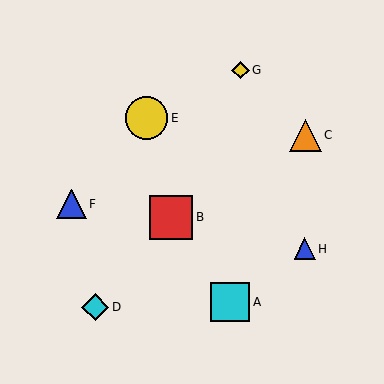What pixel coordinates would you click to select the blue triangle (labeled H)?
Click at (305, 249) to select the blue triangle H.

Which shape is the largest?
The red square (labeled B) is the largest.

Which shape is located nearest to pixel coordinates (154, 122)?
The yellow circle (labeled E) at (146, 118) is nearest to that location.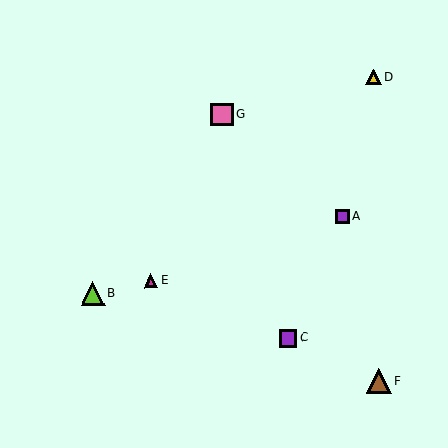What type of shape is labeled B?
Shape B is a lime triangle.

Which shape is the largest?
The brown triangle (labeled F) is the largest.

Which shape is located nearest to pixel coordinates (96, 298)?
The lime triangle (labeled B) at (93, 293) is nearest to that location.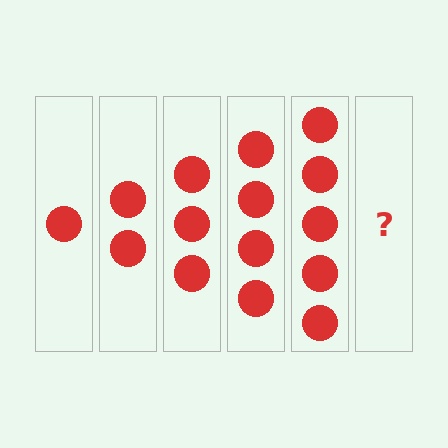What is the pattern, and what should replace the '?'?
The pattern is that each step adds one more circle. The '?' should be 6 circles.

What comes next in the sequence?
The next element should be 6 circles.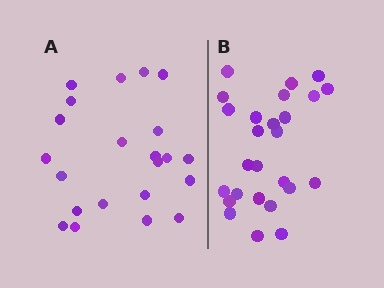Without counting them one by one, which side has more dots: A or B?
Region B (the right region) has more dots.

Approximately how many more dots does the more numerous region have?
Region B has about 4 more dots than region A.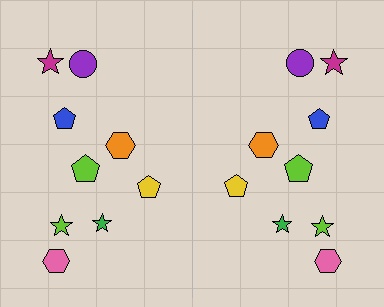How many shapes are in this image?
There are 18 shapes in this image.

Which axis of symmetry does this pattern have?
The pattern has a vertical axis of symmetry running through the center of the image.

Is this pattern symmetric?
Yes, this pattern has bilateral (reflection) symmetry.